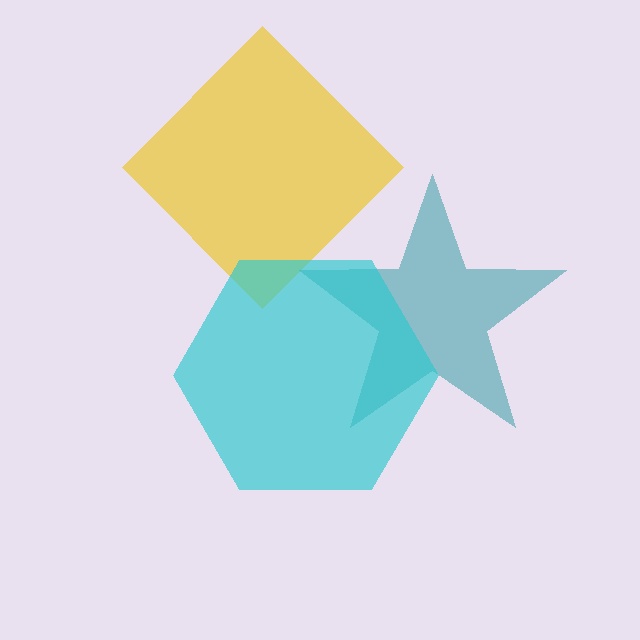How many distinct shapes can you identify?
There are 3 distinct shapes: a yellow diamond, a teal star, a cyan hexagon.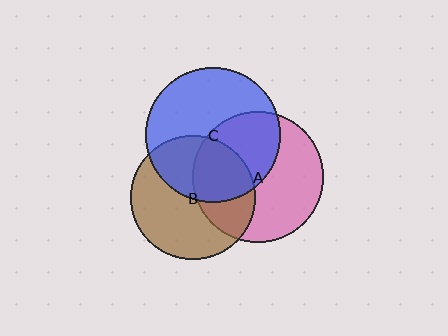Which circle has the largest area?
Circle C (blue).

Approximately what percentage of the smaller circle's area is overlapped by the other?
Approximately 35%.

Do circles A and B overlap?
Yes.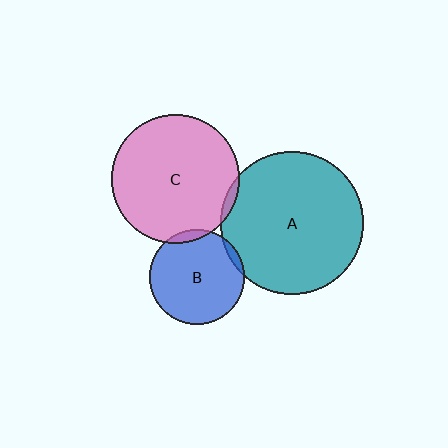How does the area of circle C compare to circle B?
Approximately 1.9 times.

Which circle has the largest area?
Circle A (teal).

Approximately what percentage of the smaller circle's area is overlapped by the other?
Approximately 5%.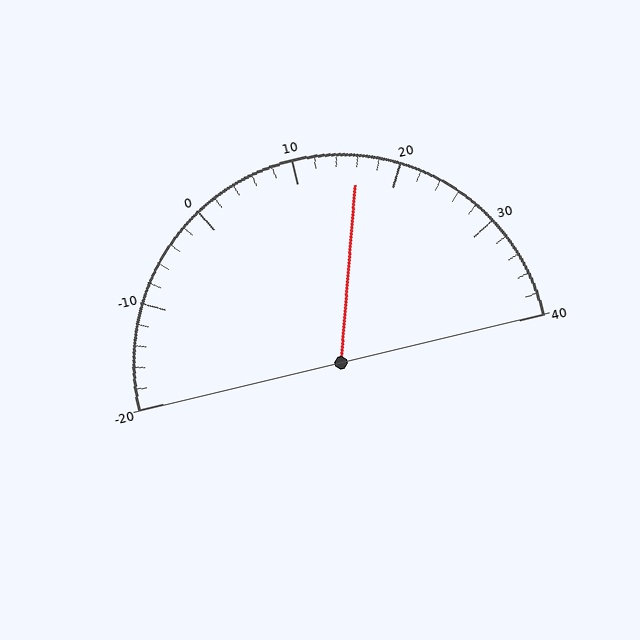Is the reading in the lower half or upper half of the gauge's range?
The reading is in the upper half of the range (-20 to 40).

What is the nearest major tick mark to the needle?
The nearest major tick mark is 20.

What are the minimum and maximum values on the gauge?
The gauge ranges from -20 to 40.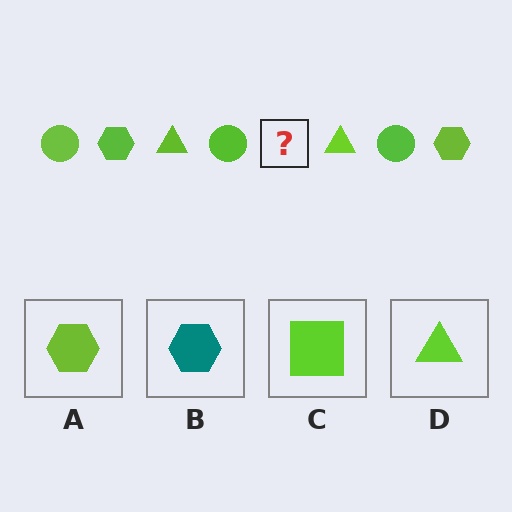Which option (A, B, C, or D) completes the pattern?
A.